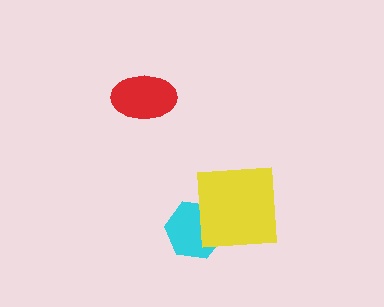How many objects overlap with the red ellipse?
0 objects overlap with the red ellipse.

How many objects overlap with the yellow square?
1 object overlaps with the yellow square.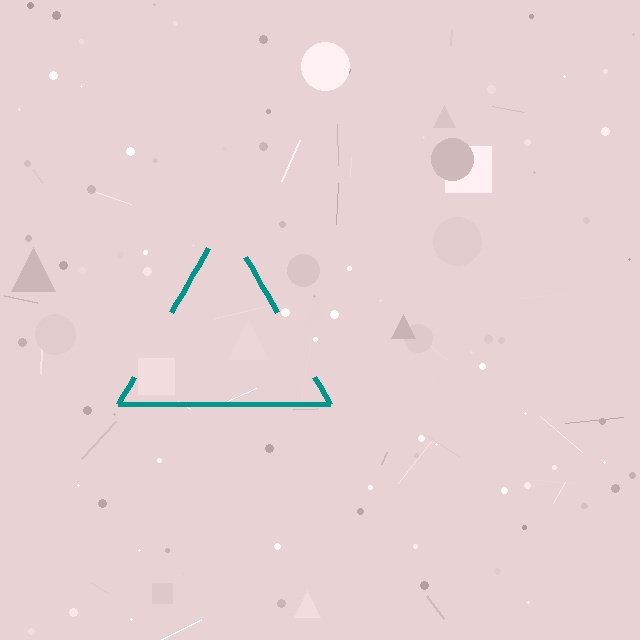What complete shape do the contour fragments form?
The contour fragments form a triangle.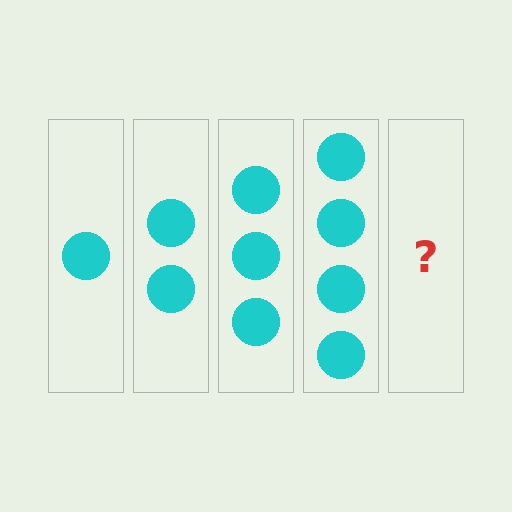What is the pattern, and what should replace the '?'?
The pattern is that each step adds one more circle. The '?' should be 5 circles.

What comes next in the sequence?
The next element should be 5 circles.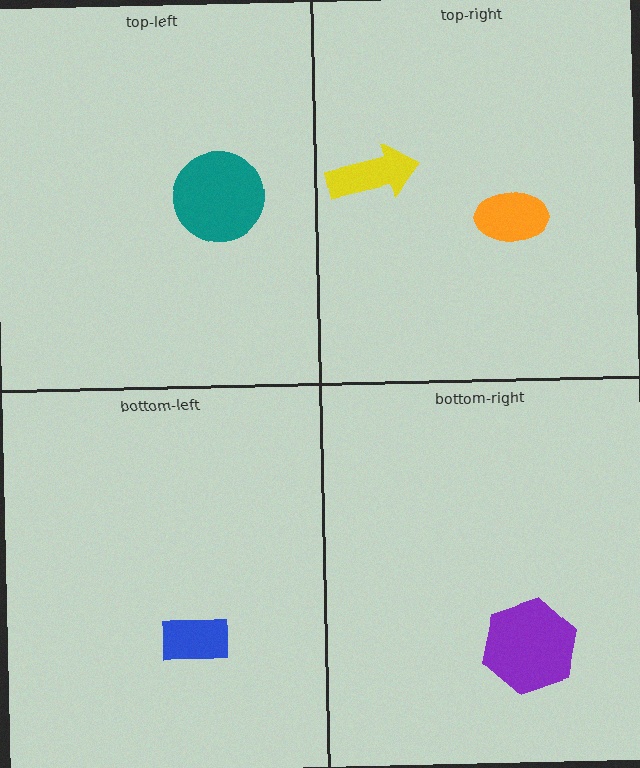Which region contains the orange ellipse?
The top-right region.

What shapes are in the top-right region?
The yellow arrow, the orange ellipse.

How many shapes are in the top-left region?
1.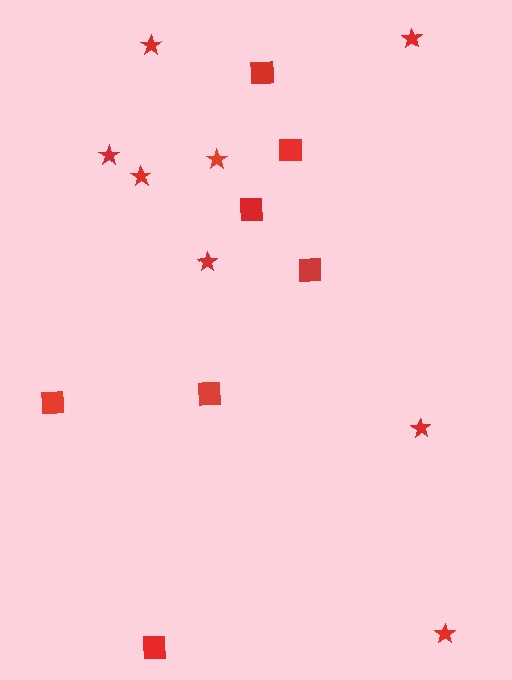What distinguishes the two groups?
There are 2 groups: one group of stars (8) and one group of squares (7).